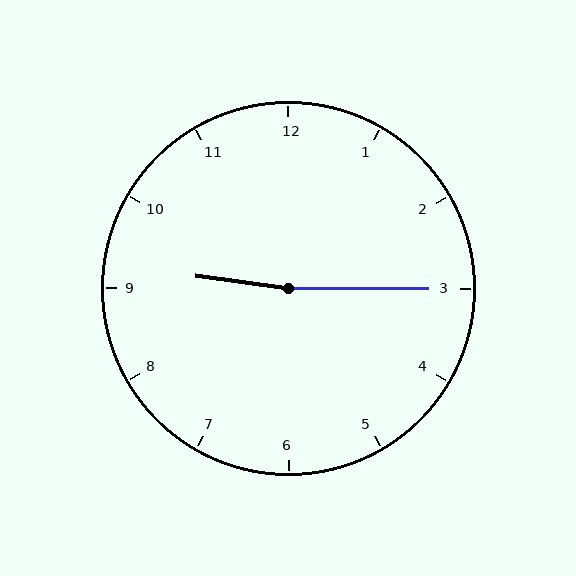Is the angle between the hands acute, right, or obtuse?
It is obtuse.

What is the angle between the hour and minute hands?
Approximately 172 degrees.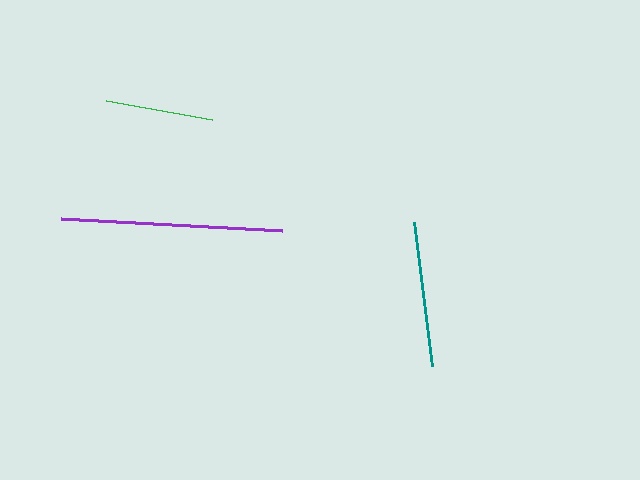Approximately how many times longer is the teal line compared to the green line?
The teal line is approximately 1.3 times the length of the green line.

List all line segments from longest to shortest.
From longest to shortest: purple, teal, green.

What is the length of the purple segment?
The purple segment is approximately 222 pixels long.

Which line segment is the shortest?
The green line is the shortest at approximately 108 pixels.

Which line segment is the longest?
The purple line is the longest at approximately 222 pixels.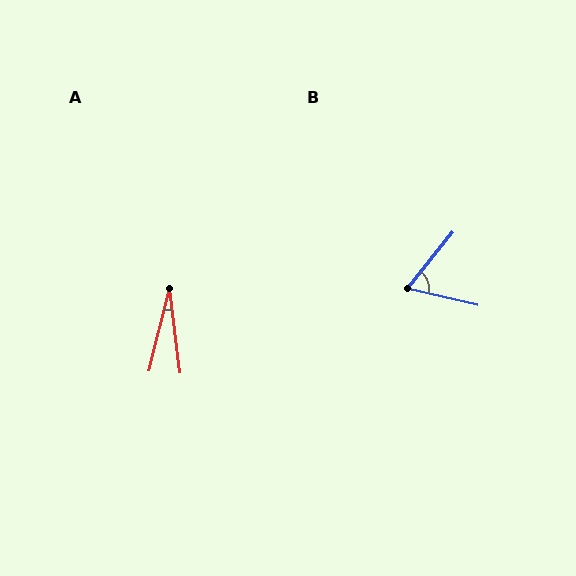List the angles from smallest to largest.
A (21°), B (64°).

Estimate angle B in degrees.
Approximately 64 degrees.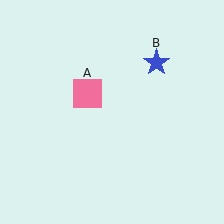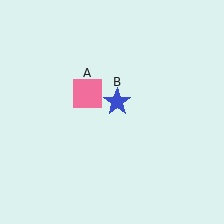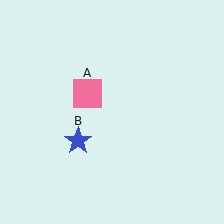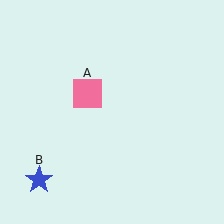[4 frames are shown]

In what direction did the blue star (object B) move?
The blue star (object B) moved down and to the left.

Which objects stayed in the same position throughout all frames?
Pink square (object A) remained stationary.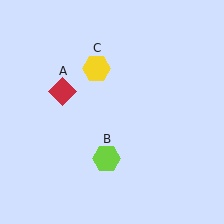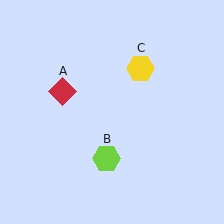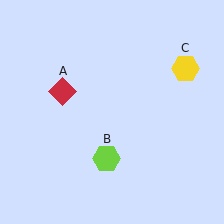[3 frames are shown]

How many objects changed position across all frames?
1 object changed position: yellow hexagon (object C).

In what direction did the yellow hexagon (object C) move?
The yellow hexagon (object C) moved right.